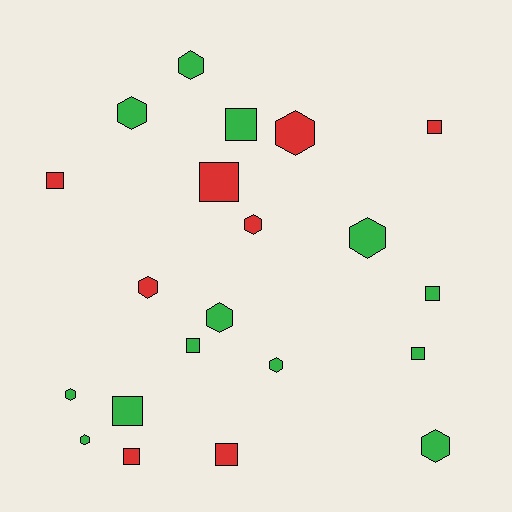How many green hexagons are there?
There are 8 green hexagons.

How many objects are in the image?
There are 21 objects.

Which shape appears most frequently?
Hexagon, with 11 objects.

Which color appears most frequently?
Green, with 13 objects.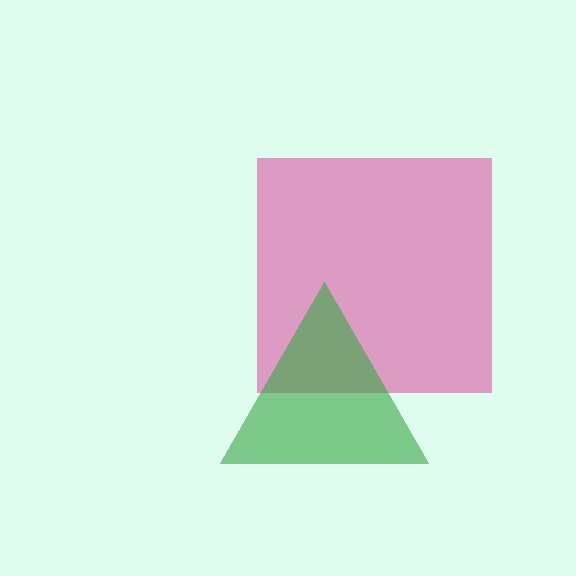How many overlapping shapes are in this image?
There are 2 overlapping shapes in the image.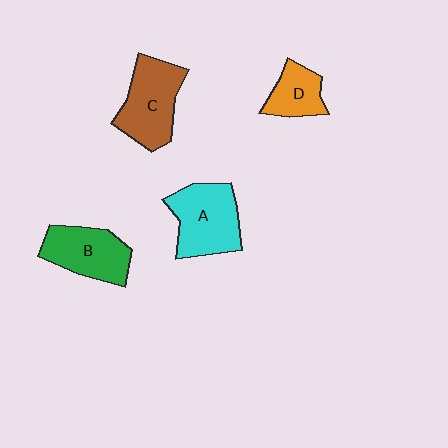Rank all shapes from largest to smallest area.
From largest to smallest: A (cyan), C (brown), B (green), D (orange).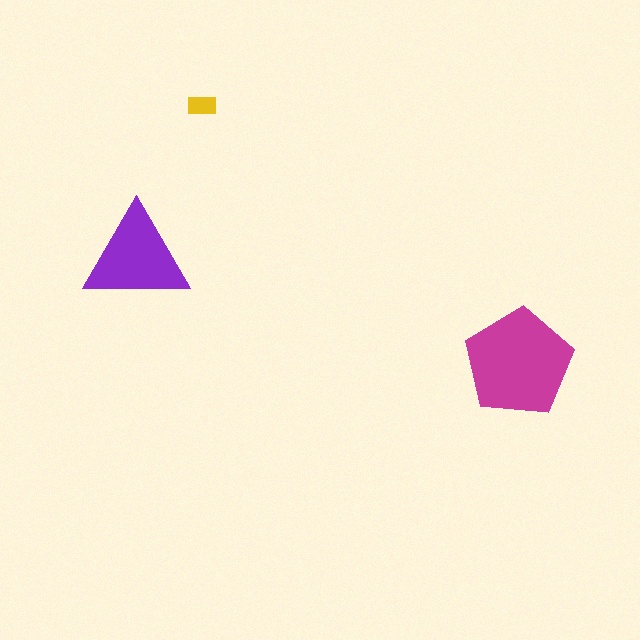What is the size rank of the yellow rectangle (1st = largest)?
3rd.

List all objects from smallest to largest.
The yellow rectangle, the purple triangle, the magenta pentagon.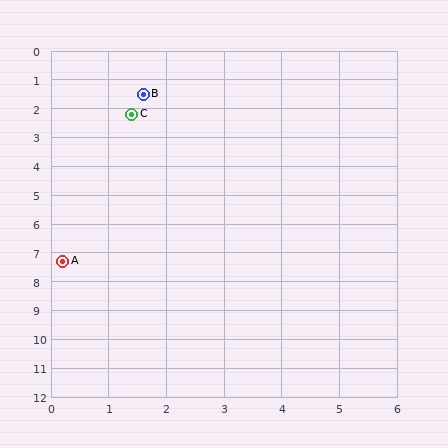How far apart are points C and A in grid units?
Points C and A are about 5.2 grid units apart.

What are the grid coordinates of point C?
Point C is at approximately (1.4, 2.2).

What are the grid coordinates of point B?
Point B is at approximately (1.6, 1.5).